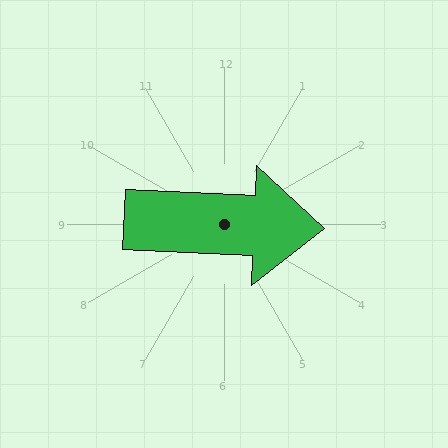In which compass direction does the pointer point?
East.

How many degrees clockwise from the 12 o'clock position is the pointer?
Approximately 93 degrees.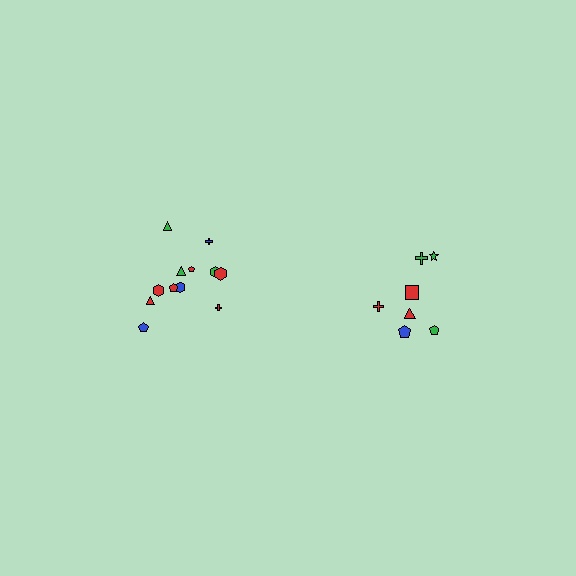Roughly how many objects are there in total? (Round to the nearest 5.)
Roughly 20 objects in total.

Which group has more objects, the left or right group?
The left group.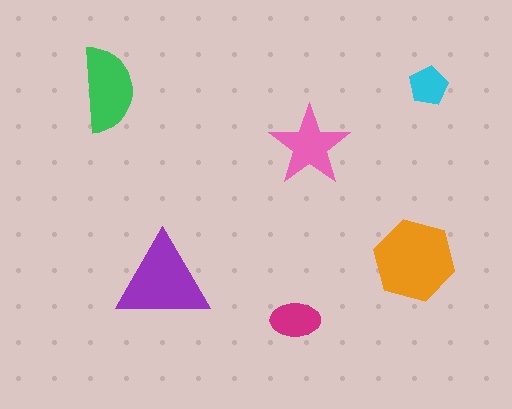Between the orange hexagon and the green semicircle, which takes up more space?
The orange hexagon.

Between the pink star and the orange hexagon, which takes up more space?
The orange hexagon.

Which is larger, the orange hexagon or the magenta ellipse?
The orange hexagon.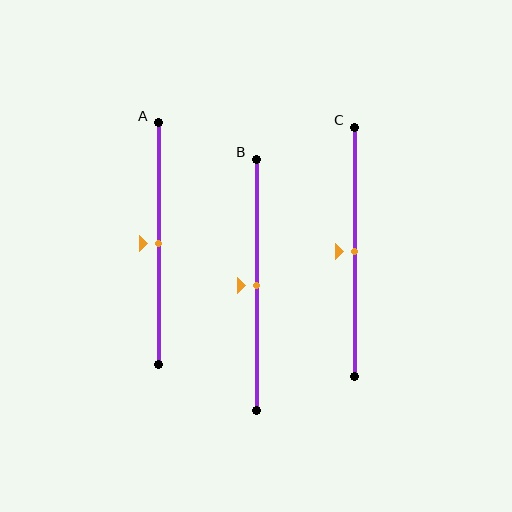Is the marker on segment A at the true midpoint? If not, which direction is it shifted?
Yes, the marker on segment A is at the true midpoint.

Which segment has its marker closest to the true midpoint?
Segment A has its marker closest to the true midpoint.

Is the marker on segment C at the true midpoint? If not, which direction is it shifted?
Yes, the marker on segment C is at the true midpoint.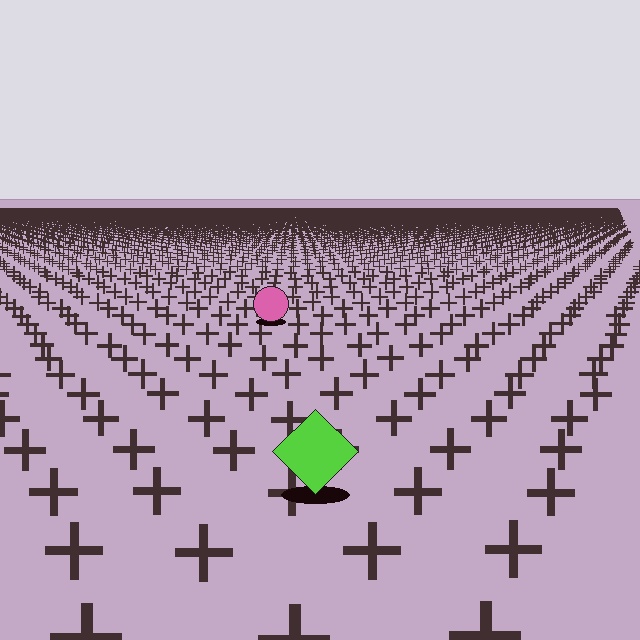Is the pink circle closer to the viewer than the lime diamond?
No. The lime diamond is closer — you can tell from the texture gradient: the ground texture is coarser near it.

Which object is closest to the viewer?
The lime diamond is closest. The texture marks near it are larger and more spread out.